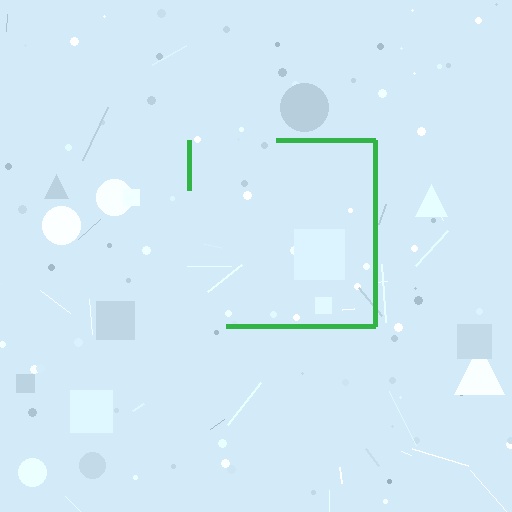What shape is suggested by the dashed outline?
The dashed outline suggests a square.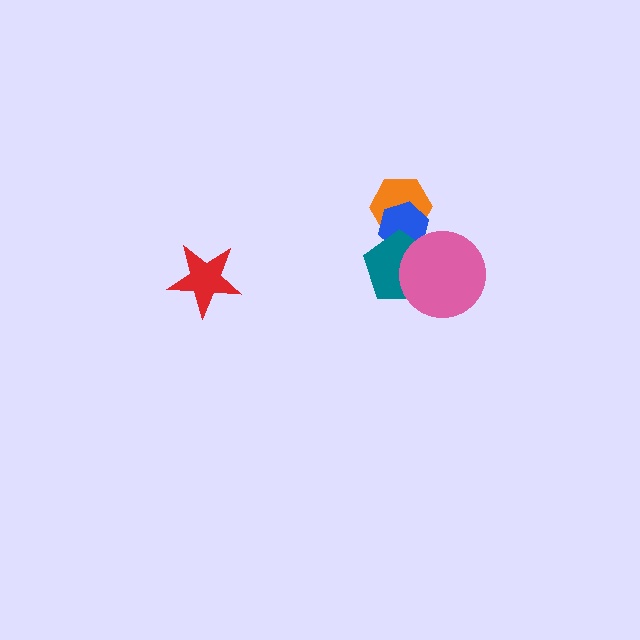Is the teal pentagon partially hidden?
Yes, it is partially covered by another shape.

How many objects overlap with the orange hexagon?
2 objects overlap with the orange hexagon.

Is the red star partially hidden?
No, no other shape covers it.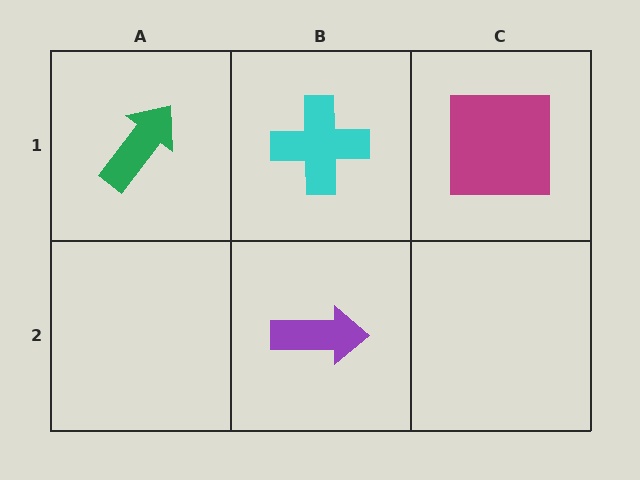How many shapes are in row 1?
3 shapes.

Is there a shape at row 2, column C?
No, that cell is empty.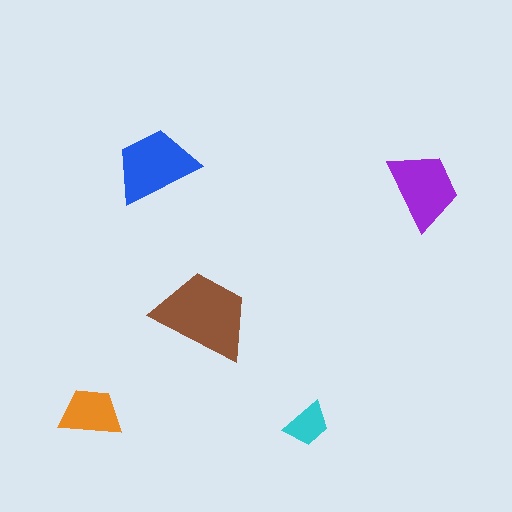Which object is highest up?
The blue trapezoid is topmost.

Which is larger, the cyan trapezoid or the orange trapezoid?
The orange one.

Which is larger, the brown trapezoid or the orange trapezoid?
The brown one.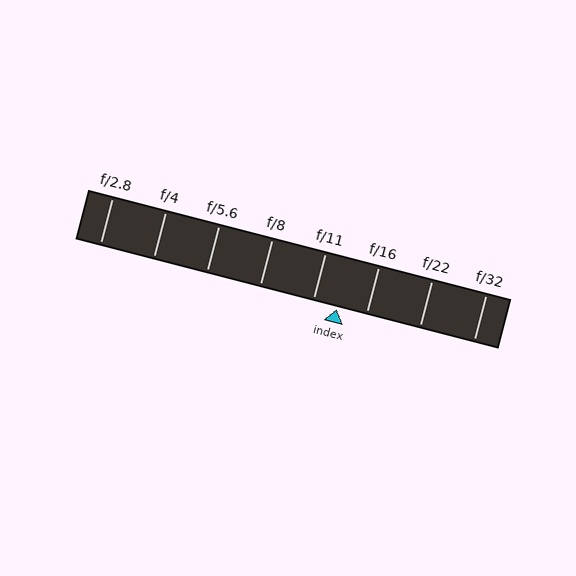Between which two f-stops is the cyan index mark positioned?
The index mark is between f/11 and f/16.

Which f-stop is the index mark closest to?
The index mark is closest to f/11.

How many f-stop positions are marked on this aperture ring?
There are 8 f-stop positions marked.